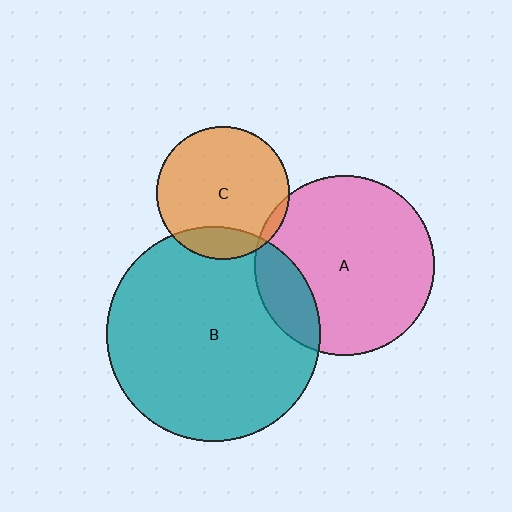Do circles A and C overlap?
Yes.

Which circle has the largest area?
Circle B (teal).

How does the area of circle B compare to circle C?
Approximately 2.6 times.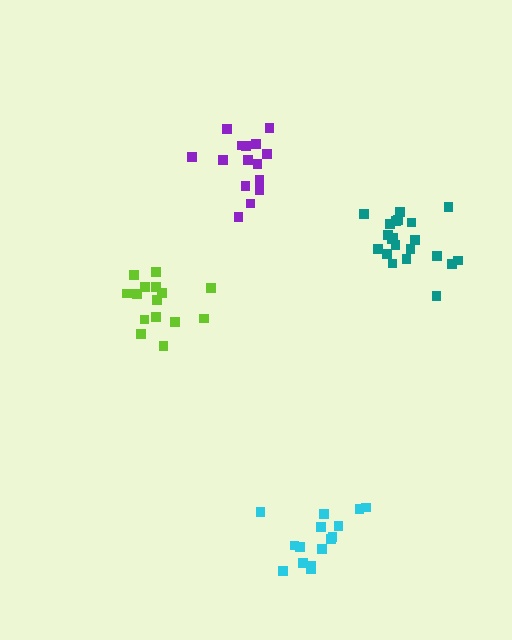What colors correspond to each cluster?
The clusters are colored: lime, purple, cyan, teal.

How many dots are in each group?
Group 1: 15 dots, Group 2: 15 dots, Group 3: 16 dots, Group 4: 21 dots (67 total).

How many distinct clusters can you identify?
There are 4 distinct clusters.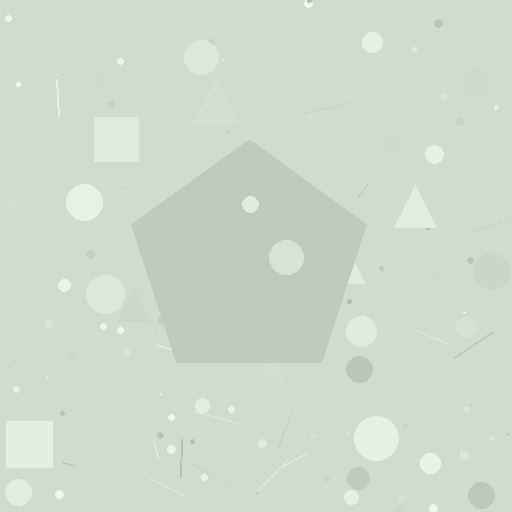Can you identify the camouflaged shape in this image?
The camouflaged shape is a pentagon.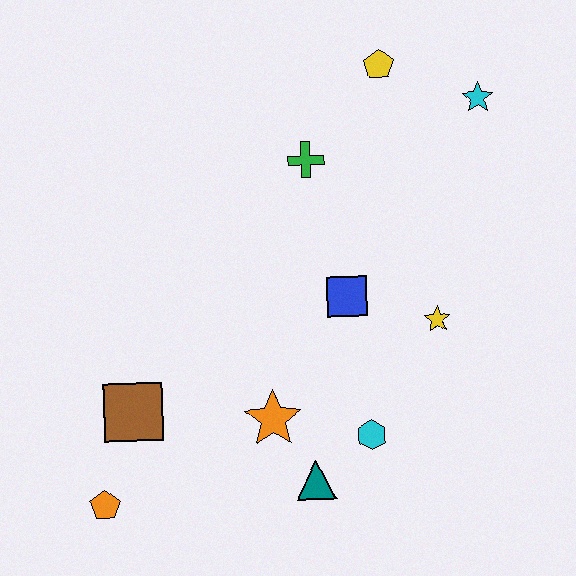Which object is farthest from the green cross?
The orange pentagon is farthest from the green cross.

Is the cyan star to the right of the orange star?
Yes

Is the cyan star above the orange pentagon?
Yes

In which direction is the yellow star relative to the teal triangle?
The yellow star is above the teal triangle.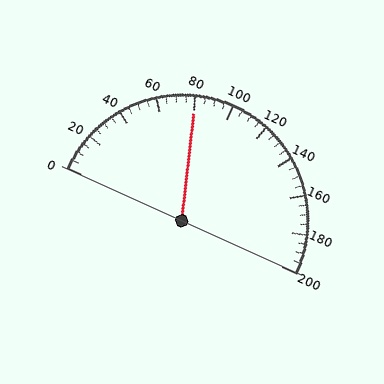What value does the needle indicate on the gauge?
The needle indicates approximately 80.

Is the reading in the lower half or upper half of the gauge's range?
The reading is in the lower half of the range (0 to 200).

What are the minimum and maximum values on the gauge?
The gauge ranges from 0 to 200.